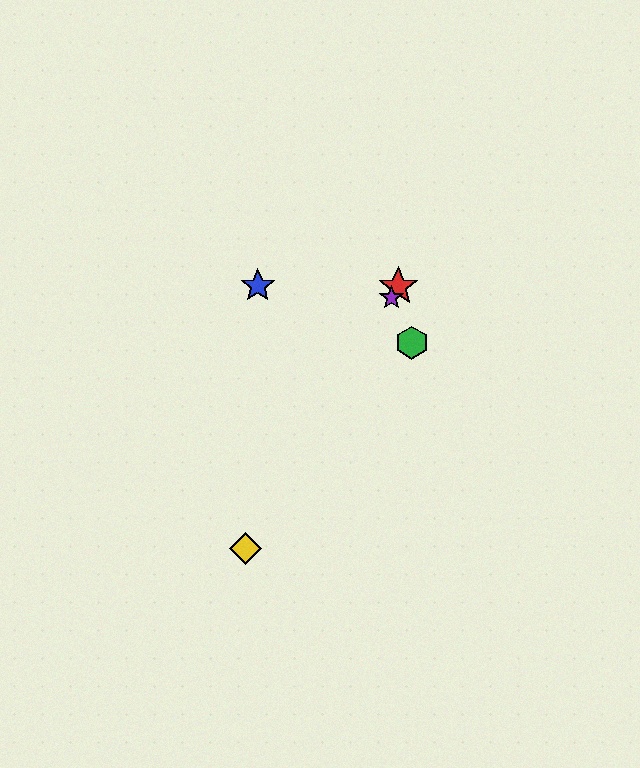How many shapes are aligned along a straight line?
3 shapes (the red star, the yellow diamond, the purple star) are aligned along a straight line.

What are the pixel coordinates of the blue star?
The blue star is at (258, 286).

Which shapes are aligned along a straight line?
The red star, the yellow diamond, the purple star are aligned along a straight line.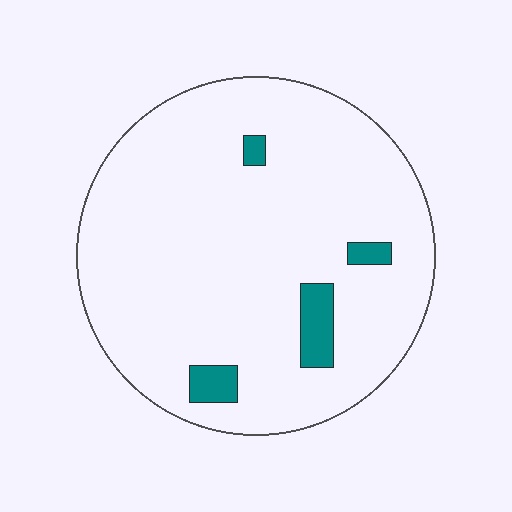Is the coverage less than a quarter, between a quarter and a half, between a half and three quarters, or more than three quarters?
Less than a quarter.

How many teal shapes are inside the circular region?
4.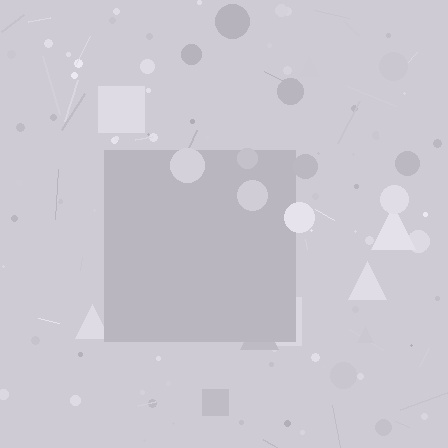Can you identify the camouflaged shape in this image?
The camouflaged shape is a square.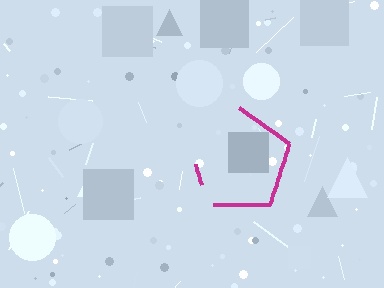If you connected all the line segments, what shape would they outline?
They would outline a pentagon.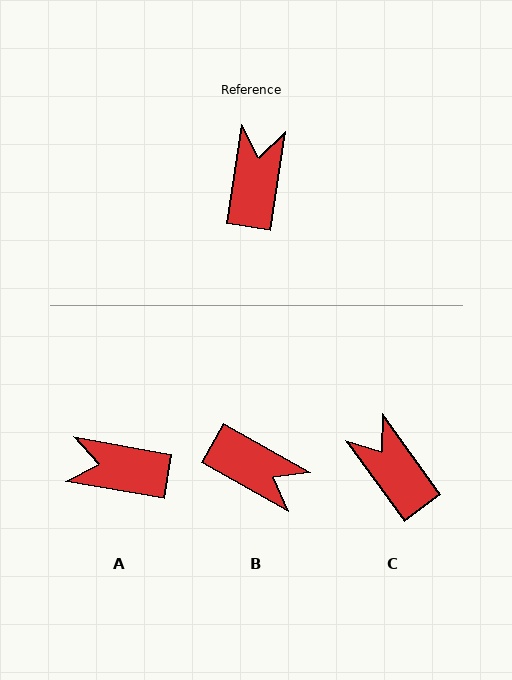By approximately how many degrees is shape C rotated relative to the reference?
Approximately 44 degrees counter-clockwise.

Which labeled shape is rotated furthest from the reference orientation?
B, about 111 degrees away.